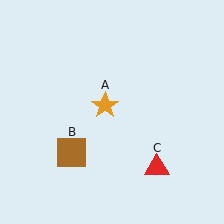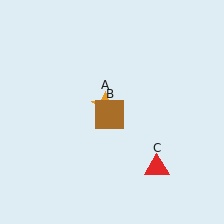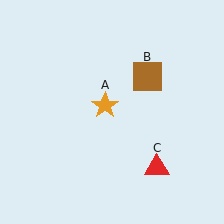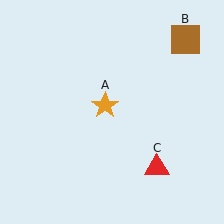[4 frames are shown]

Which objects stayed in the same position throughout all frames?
Orange star (object A) and red triangle (object C) remained stationary.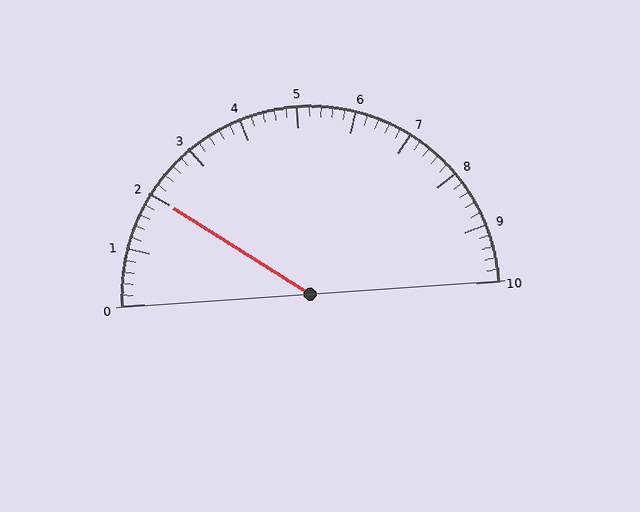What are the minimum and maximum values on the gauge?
The gauge ranges from 0 to 10.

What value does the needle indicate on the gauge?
The needle indicates approximately 2.0.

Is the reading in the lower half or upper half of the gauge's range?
The reading is in the lower half of the range (0 to 10).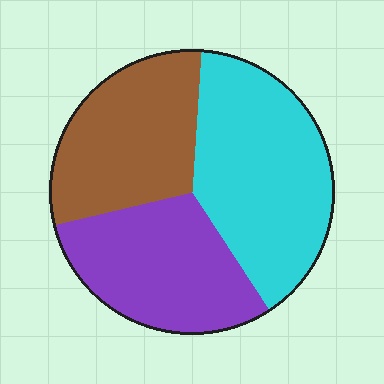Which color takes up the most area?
Cyan, at roughly 40%.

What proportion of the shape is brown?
Brown covers around 30% of the shape.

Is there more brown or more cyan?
Cyan.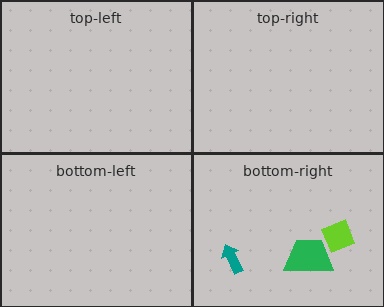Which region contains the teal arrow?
The bottom-right region.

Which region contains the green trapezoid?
The bottom-right region.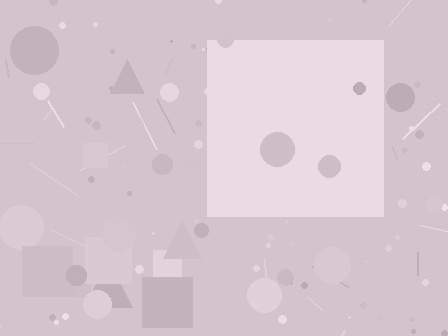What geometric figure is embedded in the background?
A square is embedded in the background.